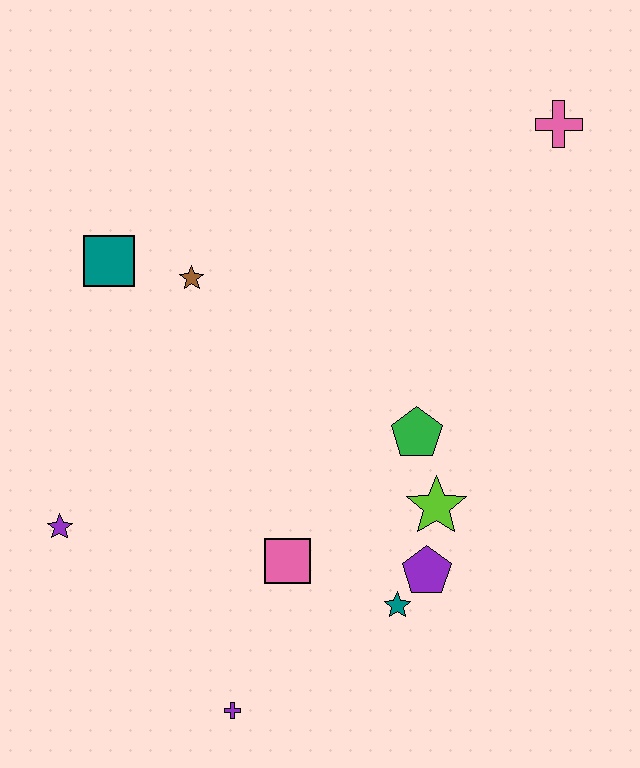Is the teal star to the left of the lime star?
Yes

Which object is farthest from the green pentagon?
The purple star is farthest from the green pentagon.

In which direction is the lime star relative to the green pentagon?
The lime star is below the green pentagon.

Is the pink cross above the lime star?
Yes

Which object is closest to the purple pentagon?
The teal star is closest to the purple pentagon.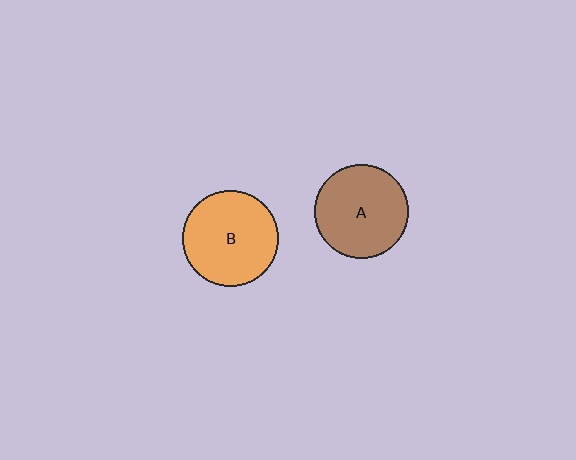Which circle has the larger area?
Circle B (orange).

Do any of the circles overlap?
No, none of the circles overlap.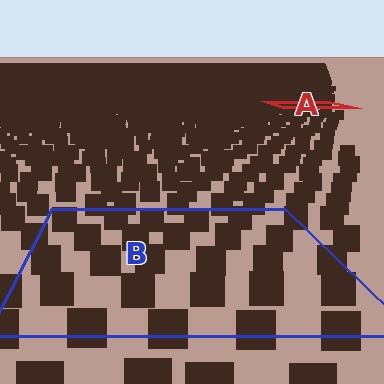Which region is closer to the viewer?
Region B is closer. The texture elements there are larger and more spread out.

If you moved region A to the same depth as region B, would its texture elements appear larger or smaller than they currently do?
They would appear larger. At a closer depth, the same texture elements are projected at a bigger on-screen size.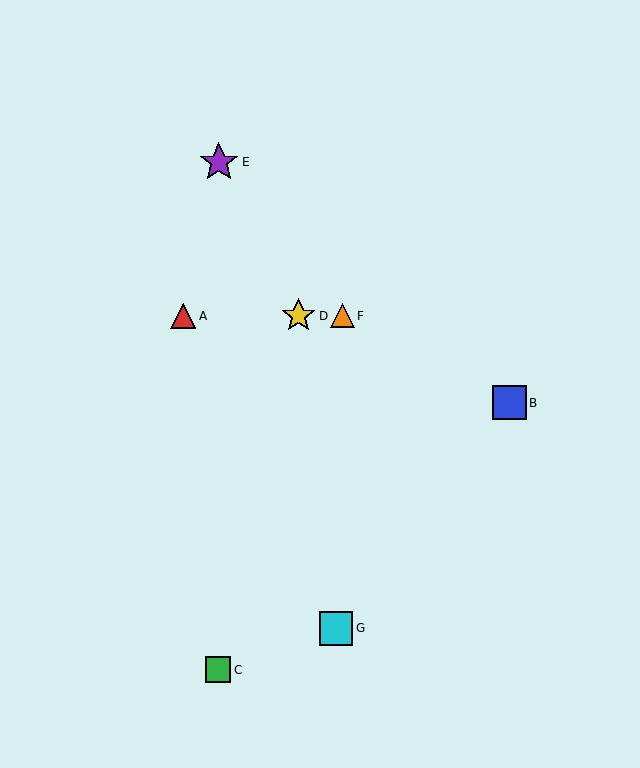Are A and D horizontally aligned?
Yes, both are at y≈316.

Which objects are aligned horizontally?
Objects A, D, F are aligned horizontally.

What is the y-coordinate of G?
Object G is at y≈628.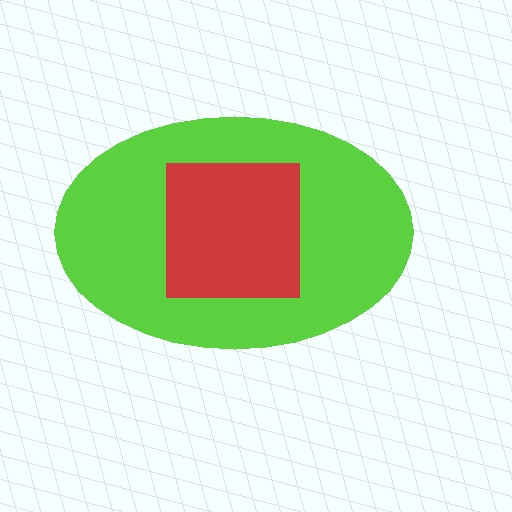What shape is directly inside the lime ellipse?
The red square.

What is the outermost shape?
The lime ellipse.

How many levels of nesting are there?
2.